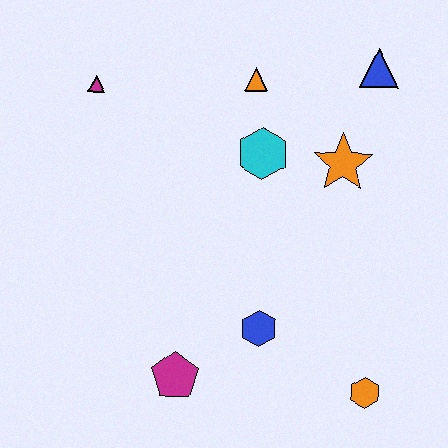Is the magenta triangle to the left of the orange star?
Yes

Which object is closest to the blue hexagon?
The magenta pentagon is closest to the blue hexagon.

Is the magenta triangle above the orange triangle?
No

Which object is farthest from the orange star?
The magenta pentagon is farthest from the orange star.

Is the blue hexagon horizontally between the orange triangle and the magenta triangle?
No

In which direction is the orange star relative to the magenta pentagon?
The orange star is above the magenta pentagon.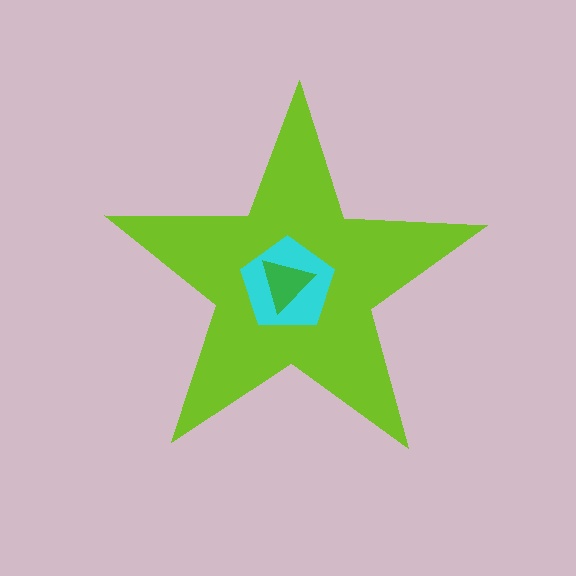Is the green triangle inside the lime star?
Yes.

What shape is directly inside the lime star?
The cyan pentagon.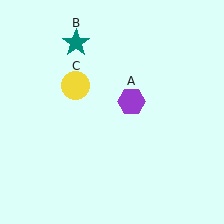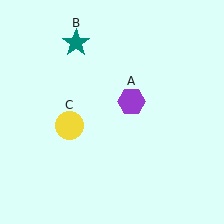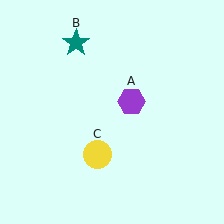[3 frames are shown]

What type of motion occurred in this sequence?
The yellow circle (object C) rotated counterclockwise around the center of the scene.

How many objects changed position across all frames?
1 object changed position: yellow circle (object C).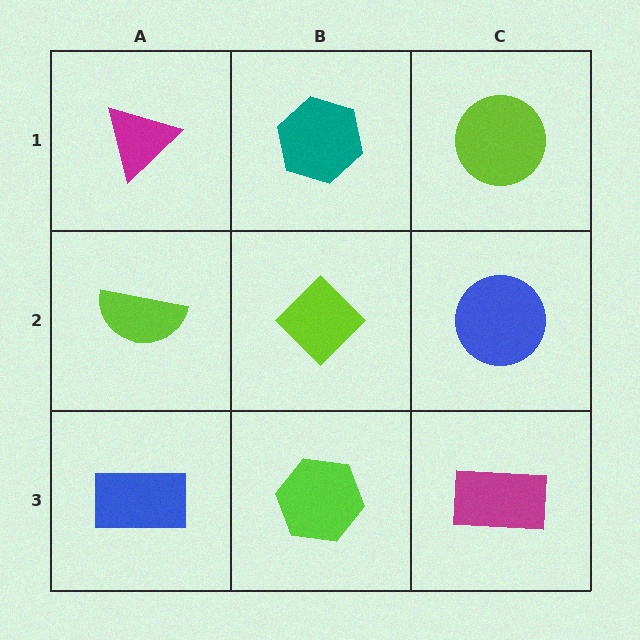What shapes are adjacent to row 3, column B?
A lime diamond (row 2, column B), a blue rectangle (row 3, column A), a magenta rectangle (row 3, column C).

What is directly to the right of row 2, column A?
A lime diamond.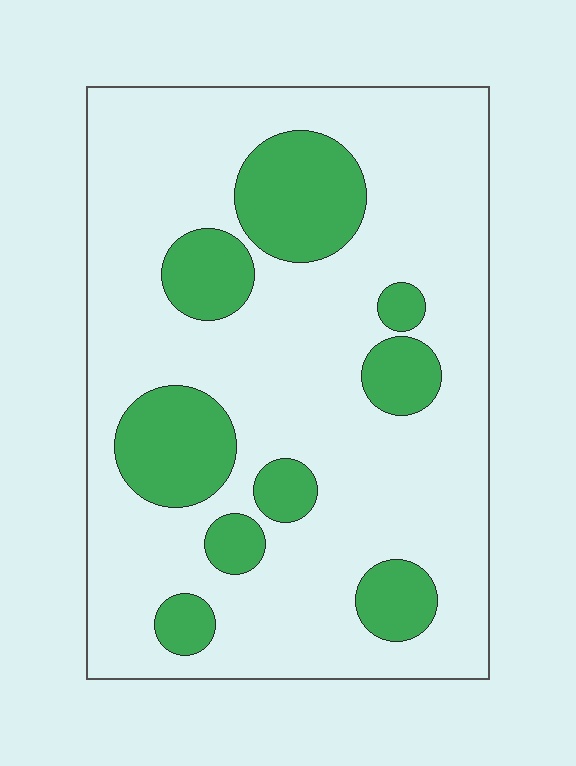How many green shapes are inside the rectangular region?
9.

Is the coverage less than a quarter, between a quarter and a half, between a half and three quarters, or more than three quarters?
Less than a quarter.